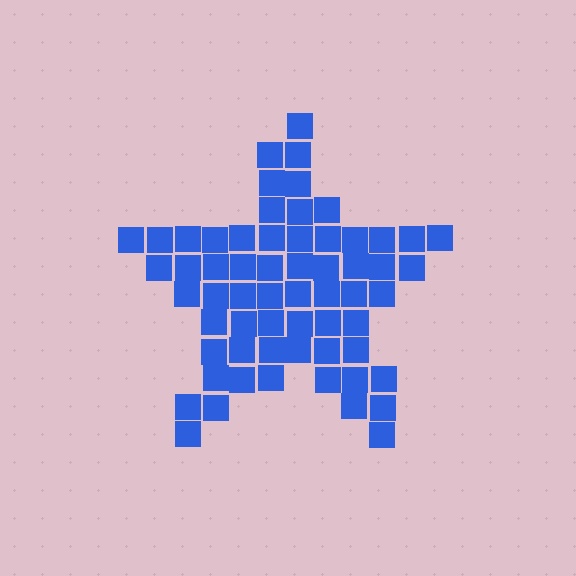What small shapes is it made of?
It is made of small squares.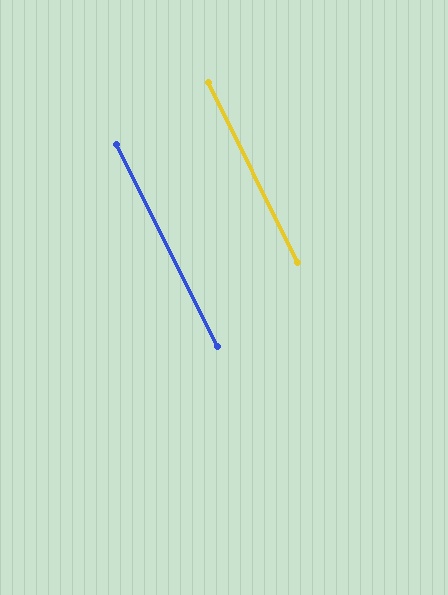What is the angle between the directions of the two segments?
Approximately 0 degrees.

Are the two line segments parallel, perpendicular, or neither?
Parallel — their directions differ by only 0.2°.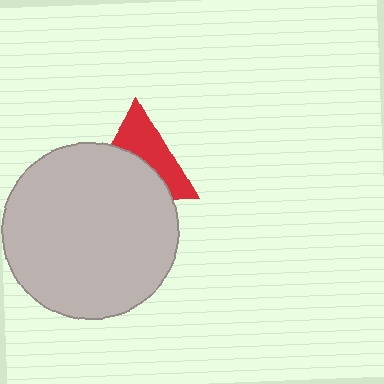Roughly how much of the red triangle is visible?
About half of it is visible (roughly 48%).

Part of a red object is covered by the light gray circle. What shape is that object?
It is a triangle.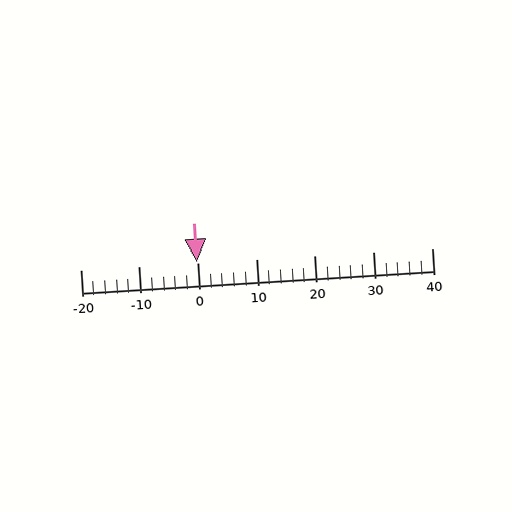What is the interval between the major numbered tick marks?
The major tick marks are spaced 10 units apart.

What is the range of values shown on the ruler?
The ruler shows values from -20 to 40.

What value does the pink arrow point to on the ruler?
The pink arrow points to approximately 0.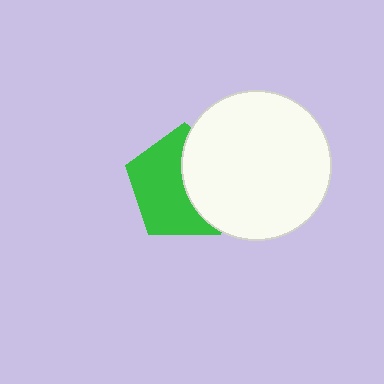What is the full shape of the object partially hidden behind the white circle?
The partially hidden object is a green pentagon.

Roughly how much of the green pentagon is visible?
About half of it is visible (roughly 58%).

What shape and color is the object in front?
The object in front is a white circle.